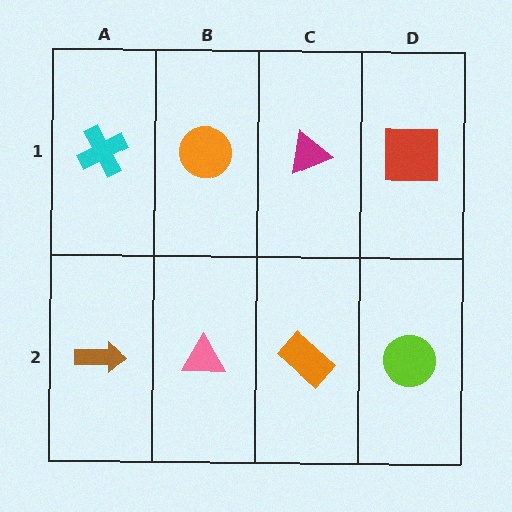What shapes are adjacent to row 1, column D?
A lime circle (row 2, column D), a magenta triangle (row 1, column C).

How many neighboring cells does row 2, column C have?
3.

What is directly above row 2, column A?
A cyan cross.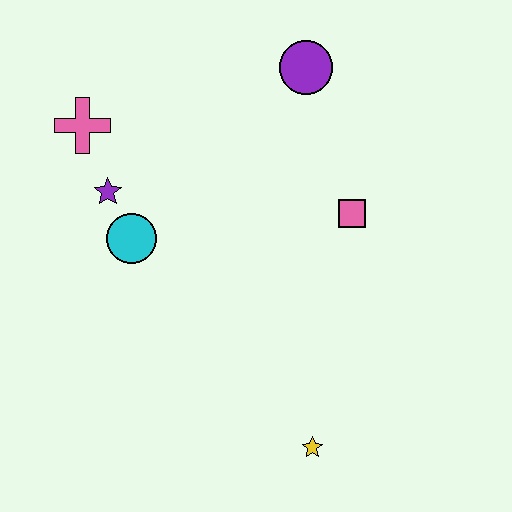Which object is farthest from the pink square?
The pink cross is farthest from the pink square.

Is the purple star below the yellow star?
No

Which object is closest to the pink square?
The purple circle is closest to the pink square.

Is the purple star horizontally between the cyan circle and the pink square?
No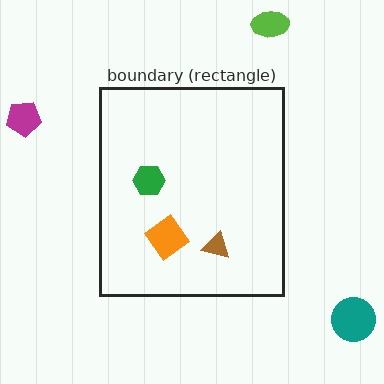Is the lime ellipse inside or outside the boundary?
Outside.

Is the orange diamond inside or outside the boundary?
Inside.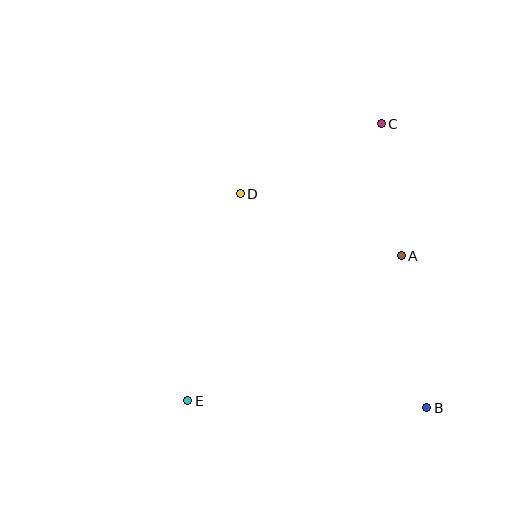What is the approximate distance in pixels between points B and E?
The distance between B and E is approximately 239 pixels.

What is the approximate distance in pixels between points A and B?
The distance between A and B is approximately 154 pixels.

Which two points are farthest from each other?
Points C and E are farthest from each other.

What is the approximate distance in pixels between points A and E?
The distance between A and E is approximately 258 pixels.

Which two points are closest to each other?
Points A and C are closest to each other.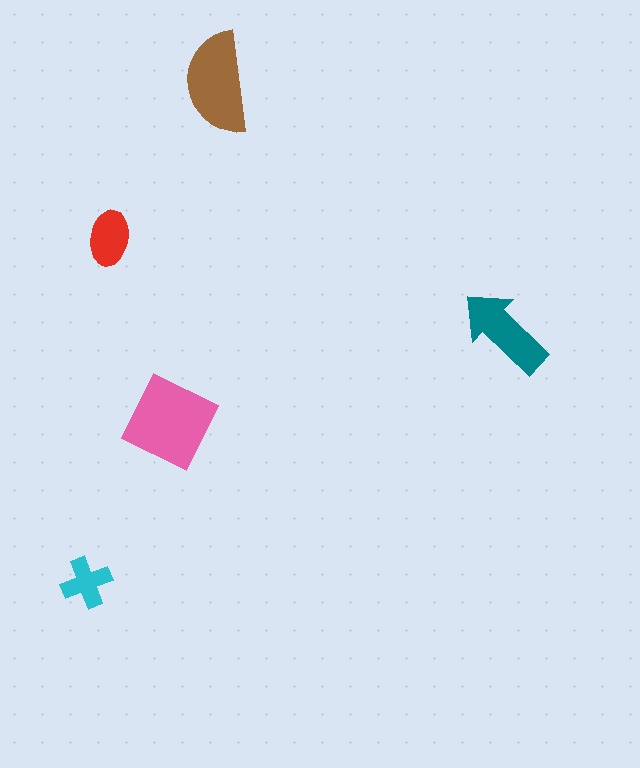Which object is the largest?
The pink diamond.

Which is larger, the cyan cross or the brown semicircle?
The brown semicircle.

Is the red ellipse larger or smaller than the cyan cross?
Larger.